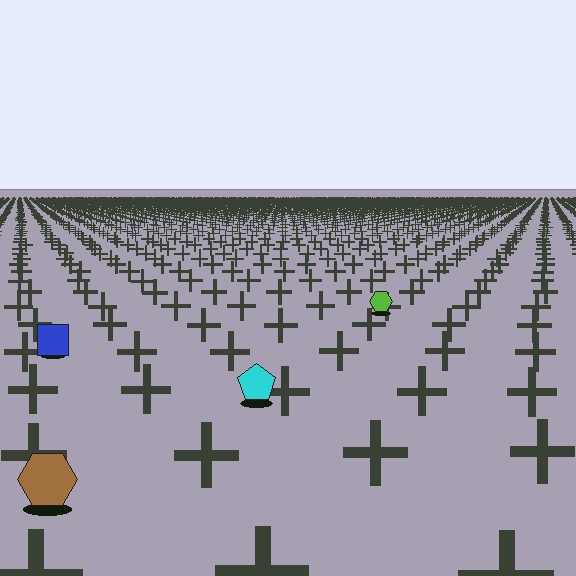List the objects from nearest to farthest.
From nearest to farthest: the brown hexagon, the cyan pentagon, the blue square, the lime hexagon.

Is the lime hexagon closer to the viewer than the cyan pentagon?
No. The cyan pentagon is closer — you can tell from the texture gradient: the ground texture is coarser near it.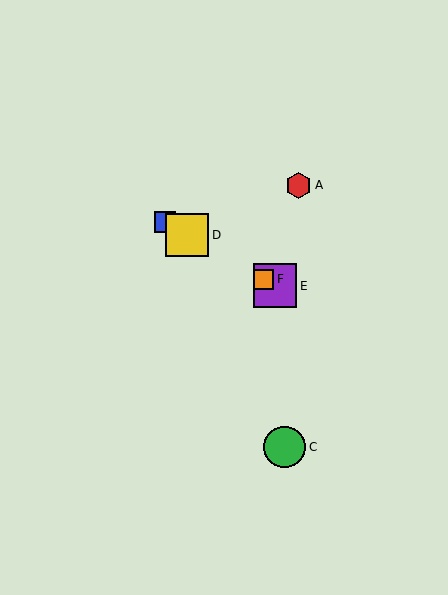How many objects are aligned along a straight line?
4 objects (B, D, E, F) are aligned along a straight line.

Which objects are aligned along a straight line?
Objects B, D, E, F are aligned along a straight line.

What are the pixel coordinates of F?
Object F is at (264, 279).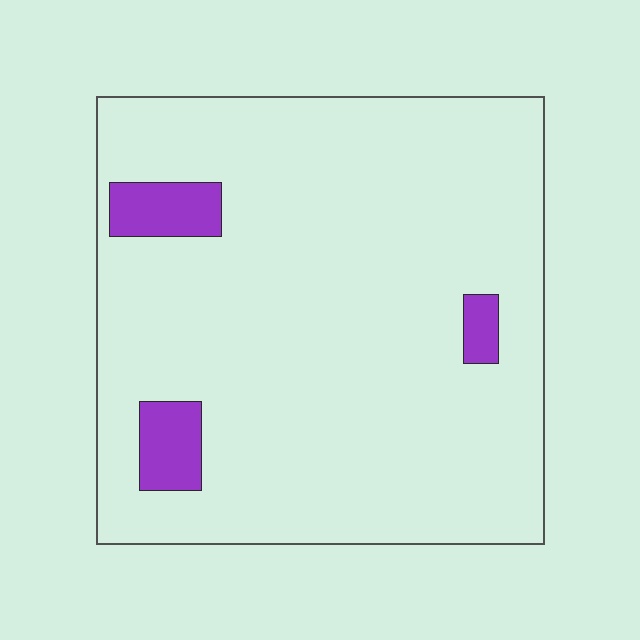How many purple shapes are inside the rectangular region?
3.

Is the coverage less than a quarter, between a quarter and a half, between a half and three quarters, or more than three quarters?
Less than a quarter.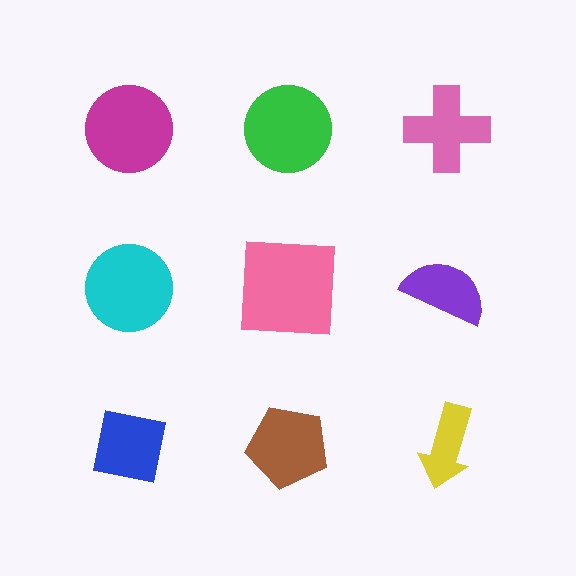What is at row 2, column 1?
A cyan circle.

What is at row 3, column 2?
A brown pentagon.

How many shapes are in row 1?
3 shapes.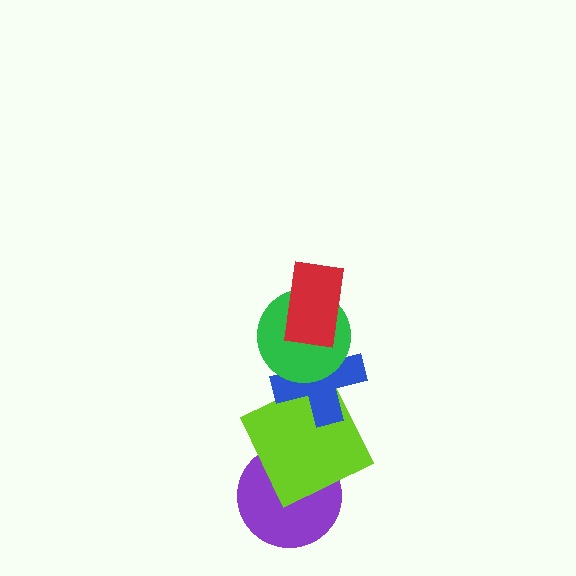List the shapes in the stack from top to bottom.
From top to bottom: the red rectangle, the green circle, the blue cross, the lime square, the purple circle.